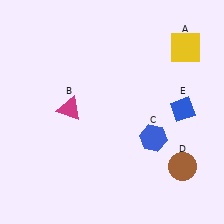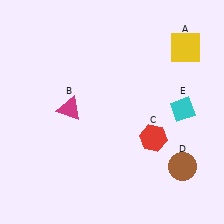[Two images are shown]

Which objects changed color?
C changed from blue to red. E changed from blue to cyan.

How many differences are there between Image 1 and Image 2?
There are 2 differences between the two images.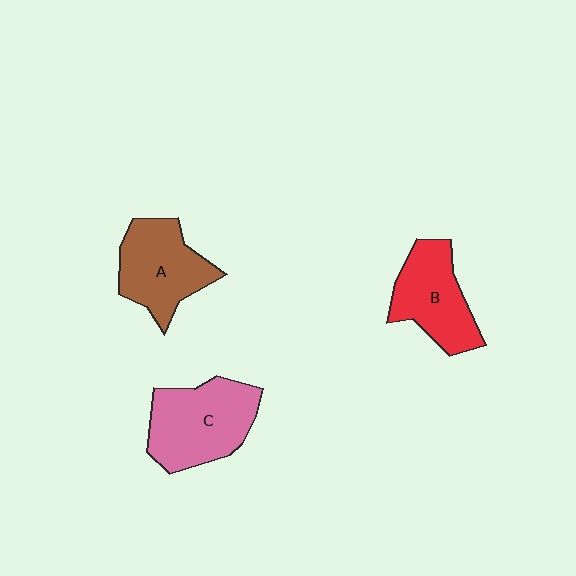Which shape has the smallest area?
Shape B (red).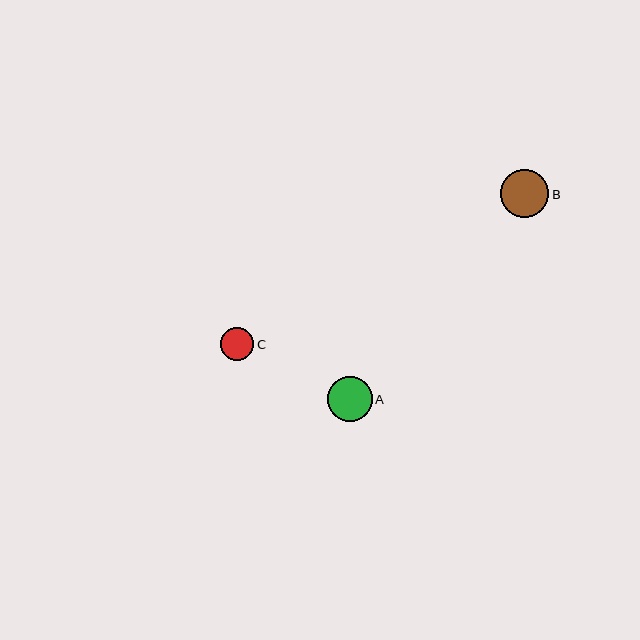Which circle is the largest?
Circle B is the largest with a size of approximately 48 pixels.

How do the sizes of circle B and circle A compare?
Circle B and circle A are approximately the same size.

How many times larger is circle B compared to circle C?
Circle B is approximately 1.4 times the size of circle C.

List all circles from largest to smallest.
From largest to smallest: B, A, C.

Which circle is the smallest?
Circle C is the smallest with a size of approximately 33 pixels.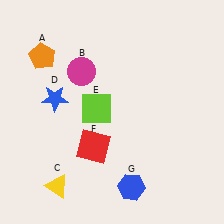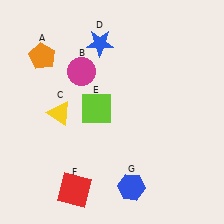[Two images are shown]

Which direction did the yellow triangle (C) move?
The yellow triangle (C) moved up.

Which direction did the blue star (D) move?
The blue star (D) moved up.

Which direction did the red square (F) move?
The red square (F) moved down.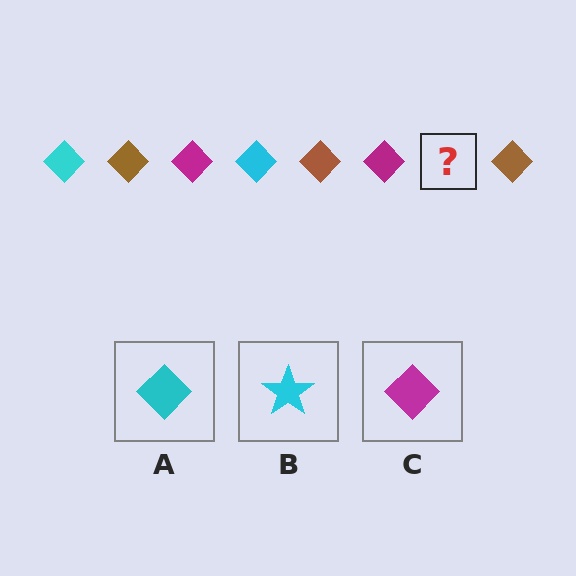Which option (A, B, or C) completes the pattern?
A.